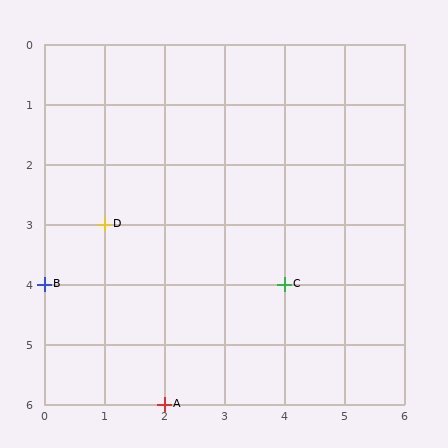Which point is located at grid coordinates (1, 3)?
Point D is at (1, 3).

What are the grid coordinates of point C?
Point C is at grid coordinates (4, 4).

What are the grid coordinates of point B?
Point B is at grid coordinates (0, 4).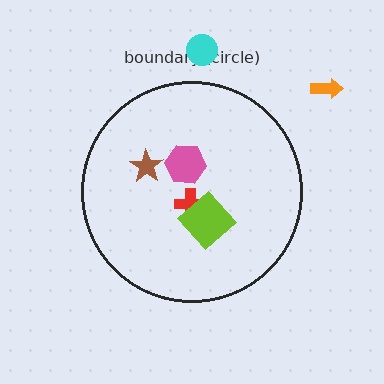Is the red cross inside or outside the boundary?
Inside.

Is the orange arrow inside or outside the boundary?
Outside.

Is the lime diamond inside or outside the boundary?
Inside.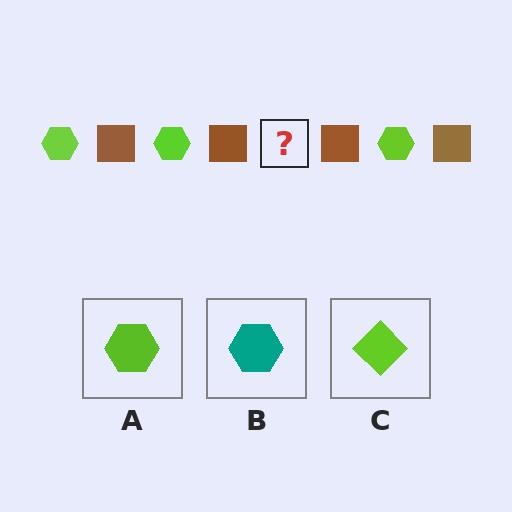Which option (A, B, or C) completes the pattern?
A.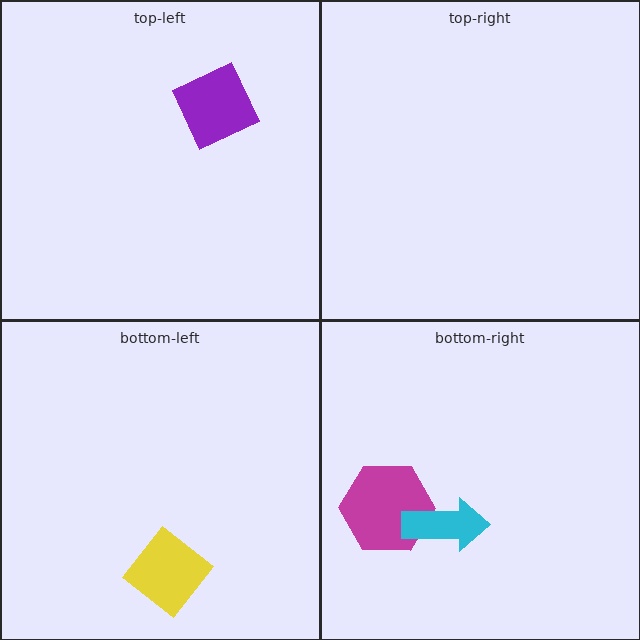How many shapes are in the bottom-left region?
1.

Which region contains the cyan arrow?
The bottom-right region.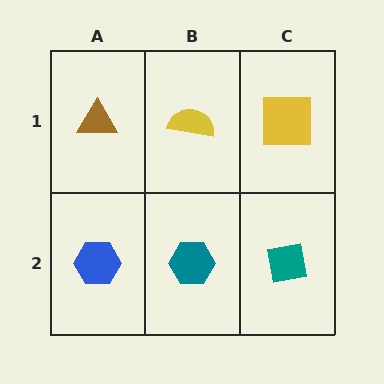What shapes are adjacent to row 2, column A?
A brown triangle (row 1, column A), a teal hexagon (row 2, column B).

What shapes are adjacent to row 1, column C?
A teal square (row 2, column C), a yellow semicircle (row 1, column B).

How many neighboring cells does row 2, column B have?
3.